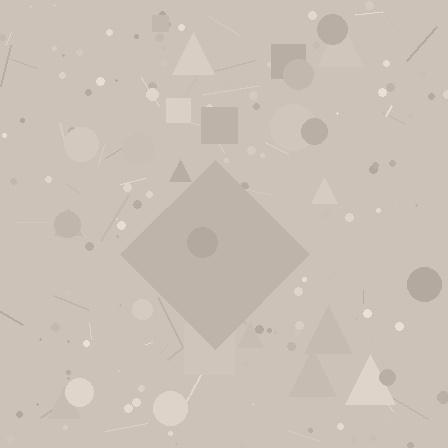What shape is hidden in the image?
A diamond is hidden in the image.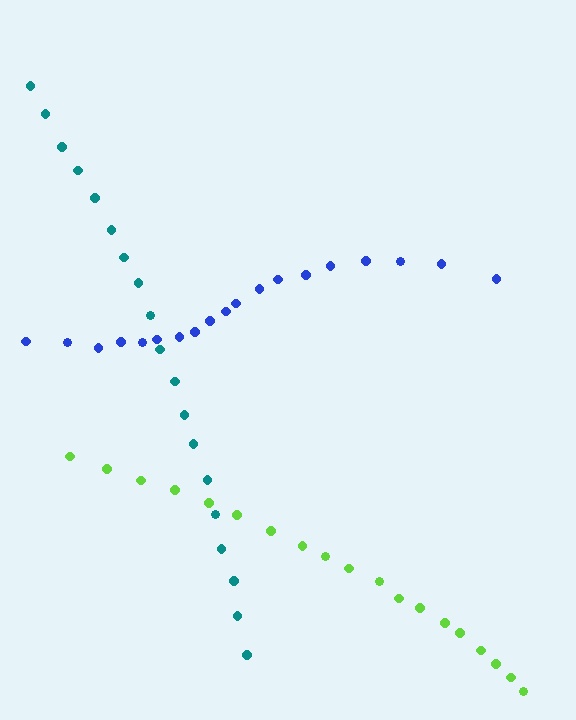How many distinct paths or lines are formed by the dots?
There are 3 distinct paths.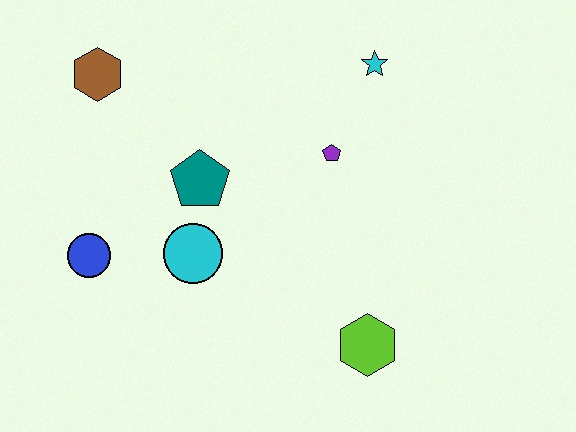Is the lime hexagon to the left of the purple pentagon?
No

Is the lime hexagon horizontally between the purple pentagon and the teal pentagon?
No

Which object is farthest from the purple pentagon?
The blue circle is farthest from the purple pentagon.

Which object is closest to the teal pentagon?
The cyan circle is closest to the teal pentagon.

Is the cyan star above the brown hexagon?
Yes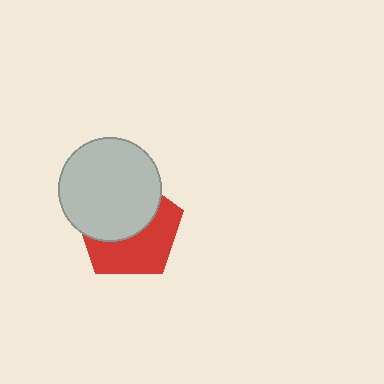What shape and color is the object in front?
The object in front is a light gray circle.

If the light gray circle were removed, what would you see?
You would see the complete red pentagon.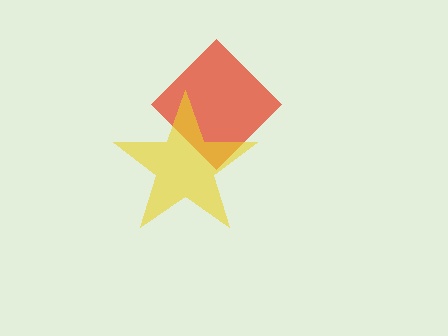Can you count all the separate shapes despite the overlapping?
Yes, there are 2 separate shapes.